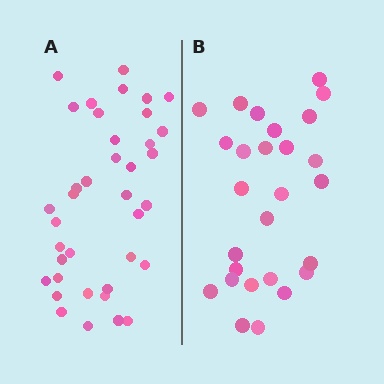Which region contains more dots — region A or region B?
Region A (the left region) has more dots.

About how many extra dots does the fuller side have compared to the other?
Region A has roughly 12 or so more dots than region B.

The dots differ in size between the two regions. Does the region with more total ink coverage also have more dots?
No. Region B has more total ink coverage because its dots are larger, but region A actually contains more individual dots. Total area can be misleading — the number of items is what matters here.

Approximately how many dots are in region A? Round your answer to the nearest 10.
About 40 dots. (The exact count is 38, which rounds to 40.)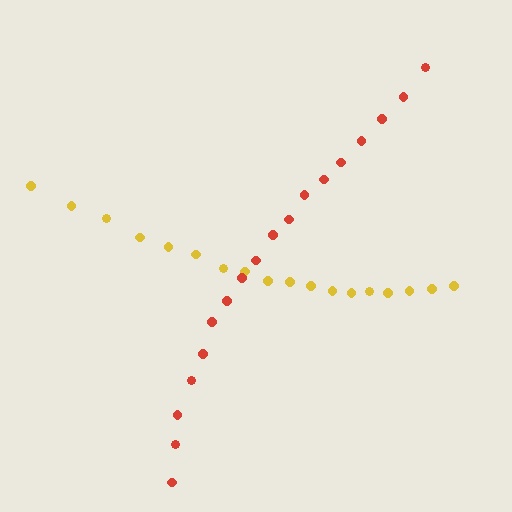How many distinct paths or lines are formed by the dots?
There are 2 distinct paths.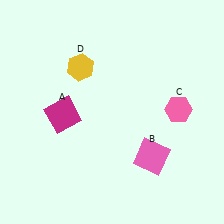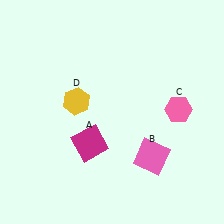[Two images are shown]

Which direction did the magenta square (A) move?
The magenta square (A) moved down.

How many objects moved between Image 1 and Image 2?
2 objects moved between the two images.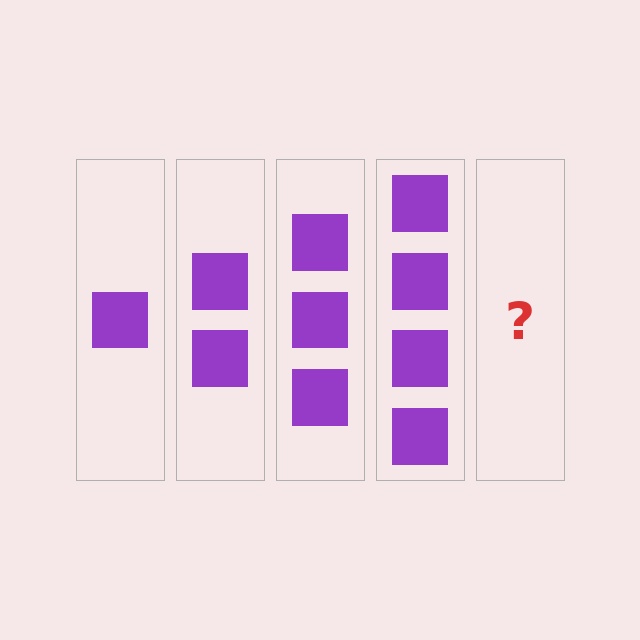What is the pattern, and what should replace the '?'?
The pattern is that each step adds one more square. The '?' should be 5 squares.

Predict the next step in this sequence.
The next step is 5 squares.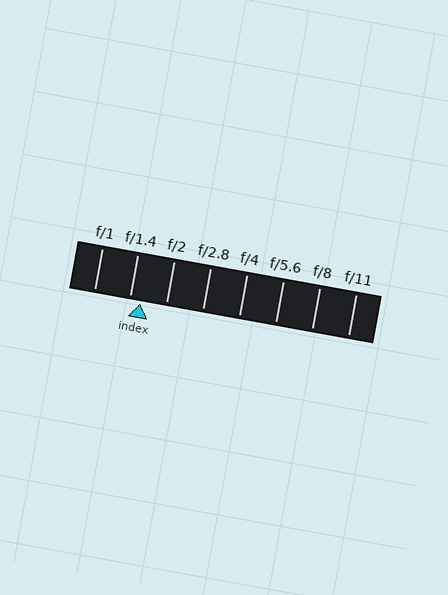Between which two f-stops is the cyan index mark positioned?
The index mark is between f/1.4 and f/2.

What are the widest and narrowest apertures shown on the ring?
The widest aperture shown is f/1 and the narrowest is f/11.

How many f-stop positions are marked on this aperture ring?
There are 8 f-stop positions marked.